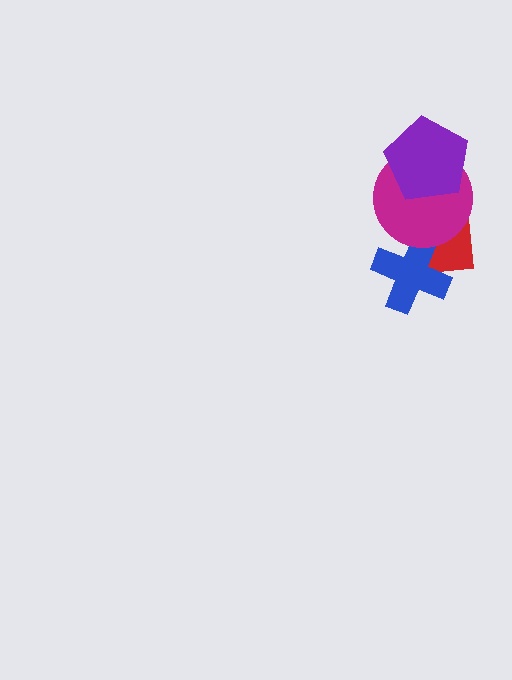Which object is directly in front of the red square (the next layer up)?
The blue cross is directly in front of the red square.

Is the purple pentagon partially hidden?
No, no other shape covers it.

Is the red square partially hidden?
Yes, it is partially covered by another shape.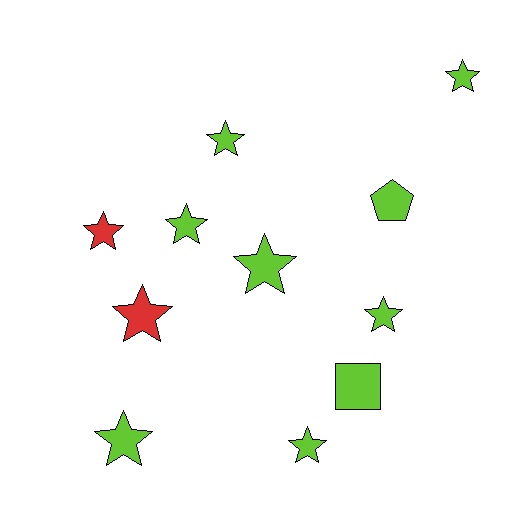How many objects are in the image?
There are 11 objects.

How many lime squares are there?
There is 1 lime square.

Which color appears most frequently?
Lime, with 9 objects.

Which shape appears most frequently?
Star, with 9 objects.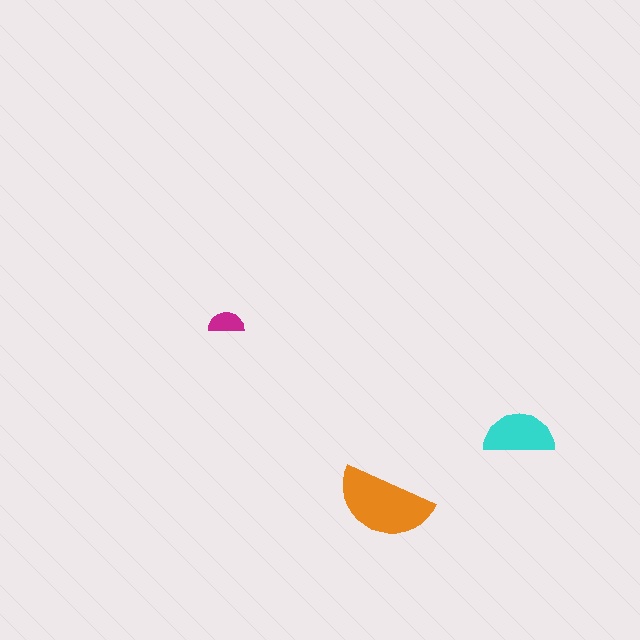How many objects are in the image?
There are 3 objects in the image.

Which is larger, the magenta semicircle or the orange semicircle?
The orange one.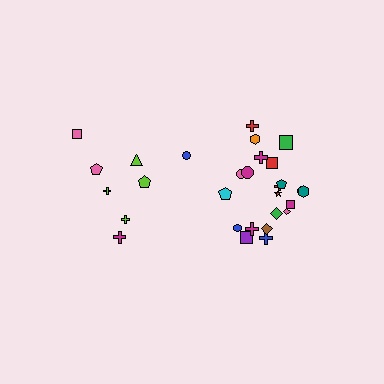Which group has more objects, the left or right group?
The right group.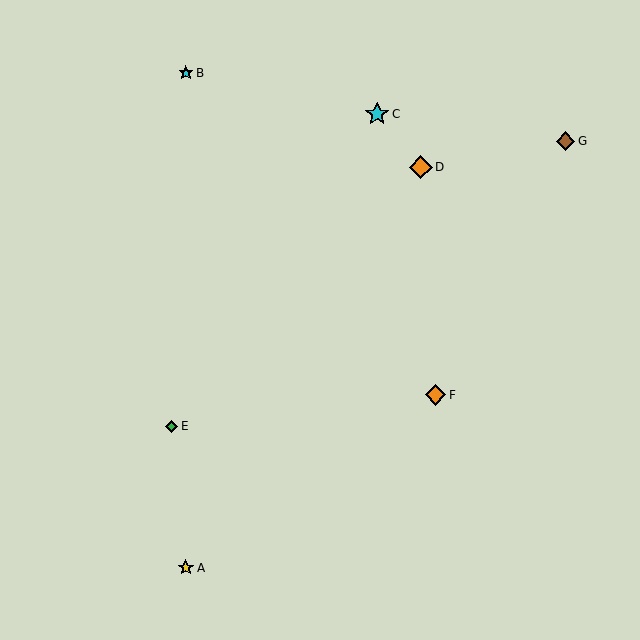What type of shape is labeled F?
Shape F is an orange diamond.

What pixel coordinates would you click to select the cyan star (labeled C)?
Click at (377, 114) to select the cyan star C.